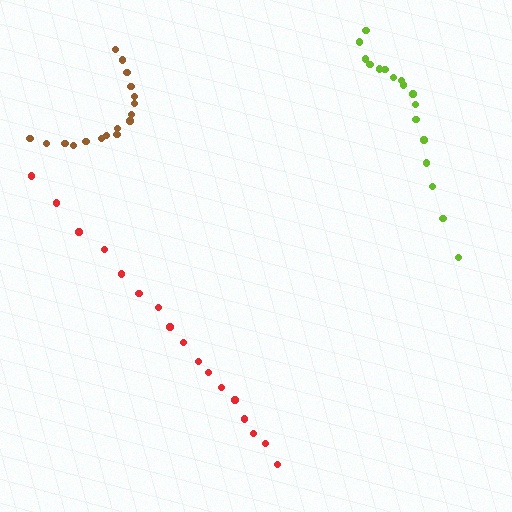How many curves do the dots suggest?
There are 3 distinct paths.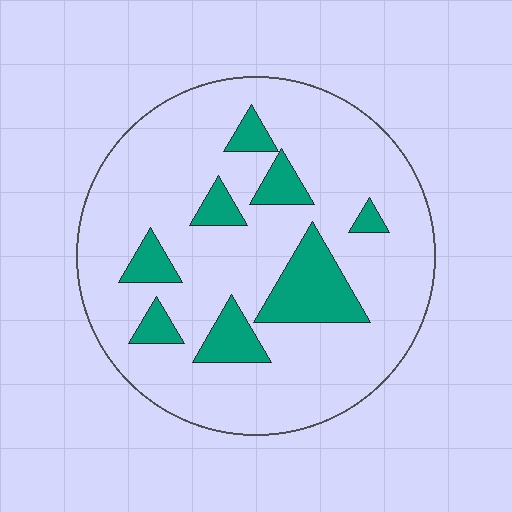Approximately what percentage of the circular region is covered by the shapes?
Approximately 15%.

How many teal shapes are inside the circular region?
8.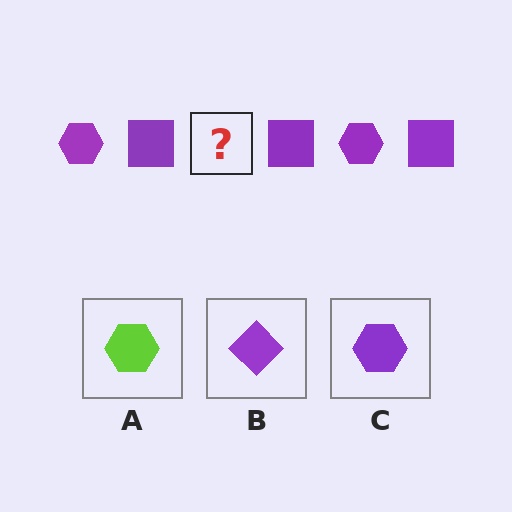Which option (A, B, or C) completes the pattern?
C.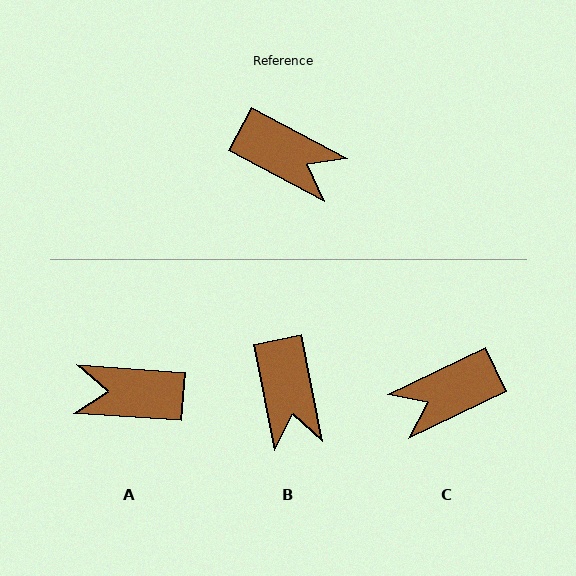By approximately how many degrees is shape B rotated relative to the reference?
Approximately 51 degrees clockwise.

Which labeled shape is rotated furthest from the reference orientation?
A, about 156 degrees away.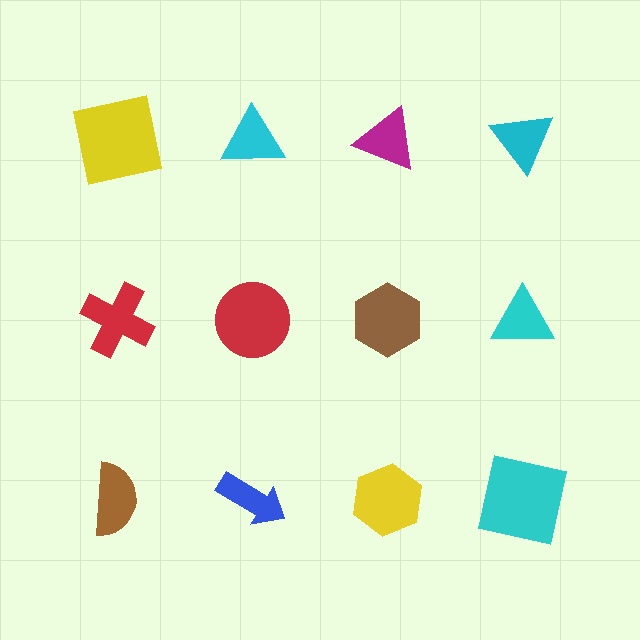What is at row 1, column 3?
A magenta triangle.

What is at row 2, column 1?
A red cross.